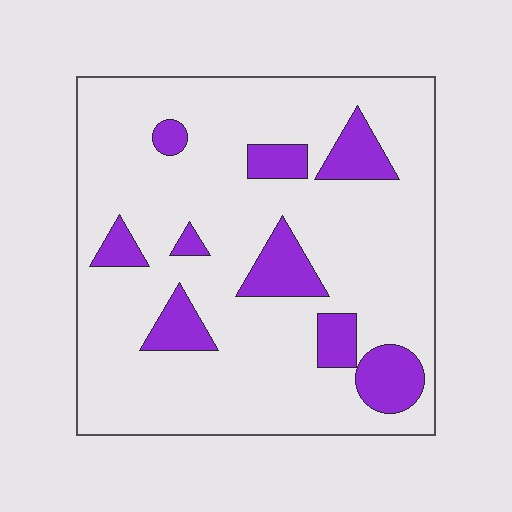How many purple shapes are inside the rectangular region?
9.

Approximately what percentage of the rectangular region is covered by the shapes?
Approximately 15%.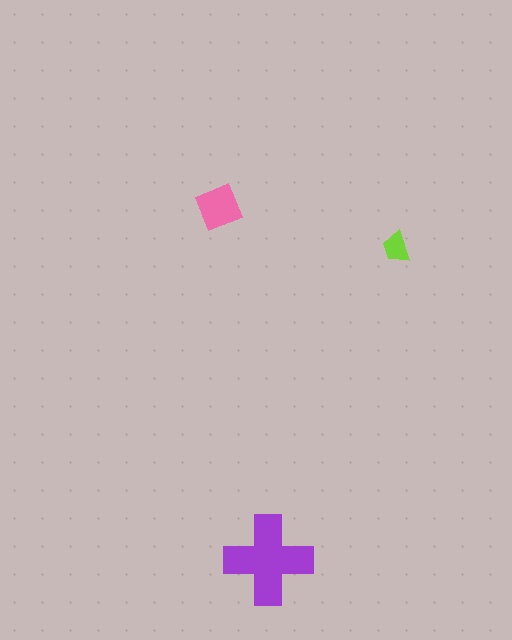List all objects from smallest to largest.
The lime trapezoid, the pink diamond, the purple cross.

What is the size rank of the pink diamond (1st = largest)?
2nd.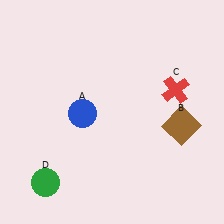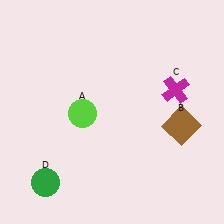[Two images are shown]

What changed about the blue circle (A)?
In Image 1, A is blue. In Image 2, it changed to lime.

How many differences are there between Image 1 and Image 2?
There are 2 differences between the two images.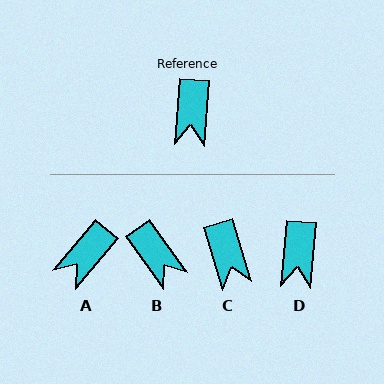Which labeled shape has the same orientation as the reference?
D.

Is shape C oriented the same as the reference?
No, it is off by about 22 degrees.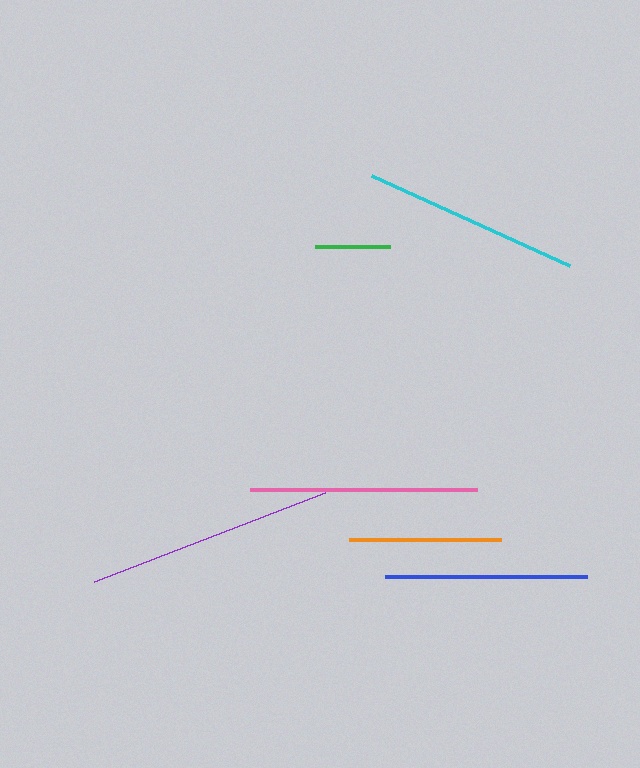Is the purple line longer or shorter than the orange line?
The purple line is longer than the orange line.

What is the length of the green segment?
The green segment is approximately 75 pixels long.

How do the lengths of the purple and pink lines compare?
The purple and pink lines are approximately the same length.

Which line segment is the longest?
The purple line is the longest at approximately 248 pixels.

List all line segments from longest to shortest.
From longest to shortest: purple, pink, cyan, blue, orange, green.